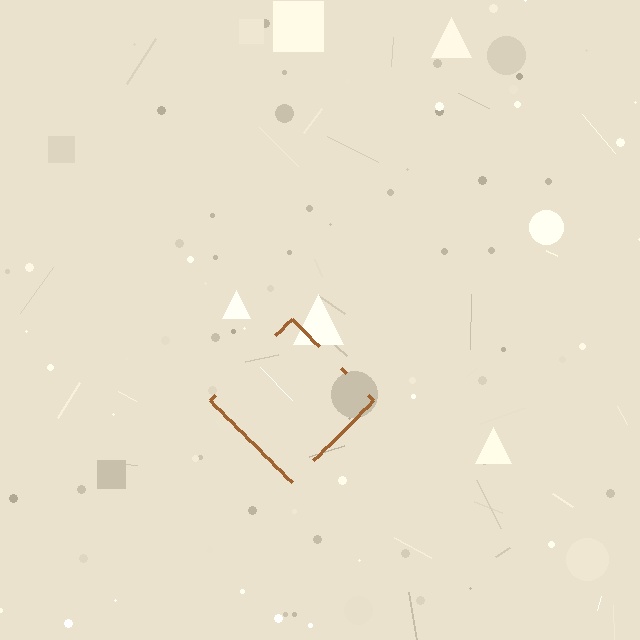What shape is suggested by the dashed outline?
The dashed outline suggests a diamond.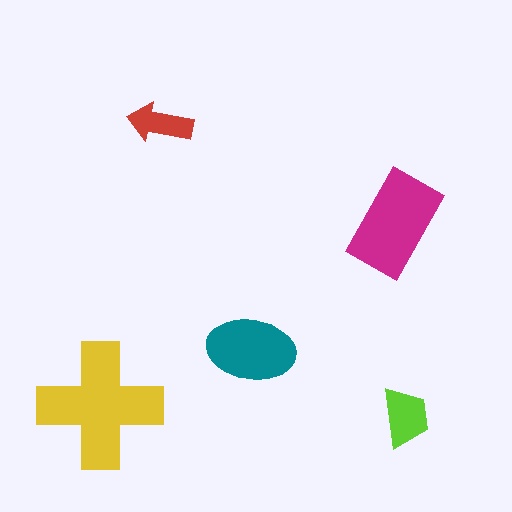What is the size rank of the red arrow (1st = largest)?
5th.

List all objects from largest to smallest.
The yellow cross, the magenta rectangle, the teal ellipse, the lime trapezoid, the red arrow.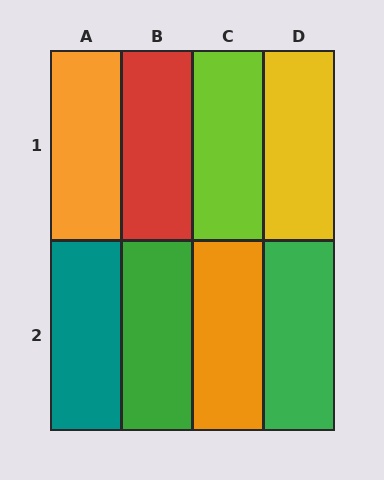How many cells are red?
1 cell is red.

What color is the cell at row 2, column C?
Orange.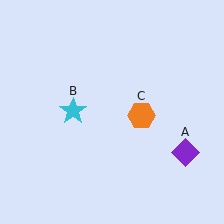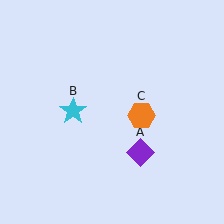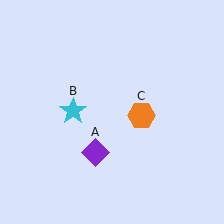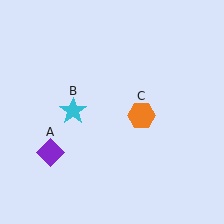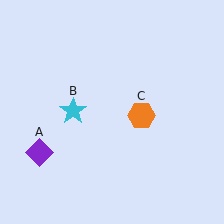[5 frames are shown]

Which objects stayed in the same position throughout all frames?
Cyan star (object B) and orange hexagon (object C) remained stationary.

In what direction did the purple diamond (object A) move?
The purple diamond (object A) moved left.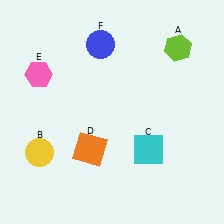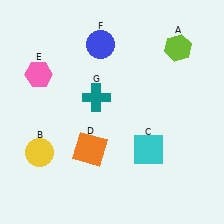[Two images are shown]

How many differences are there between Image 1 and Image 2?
There is 1 difference between the two images.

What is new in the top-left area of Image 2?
A teal cross (G) was added in the top-left area of Image 2.